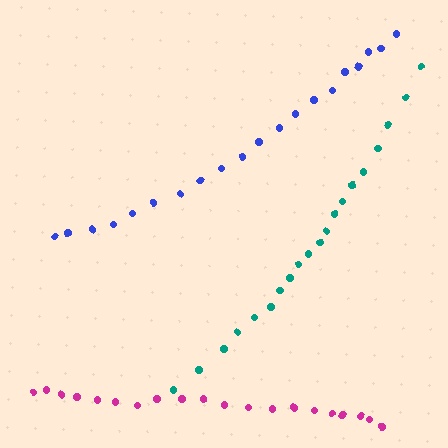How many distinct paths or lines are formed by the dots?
There are 3 distinct paths.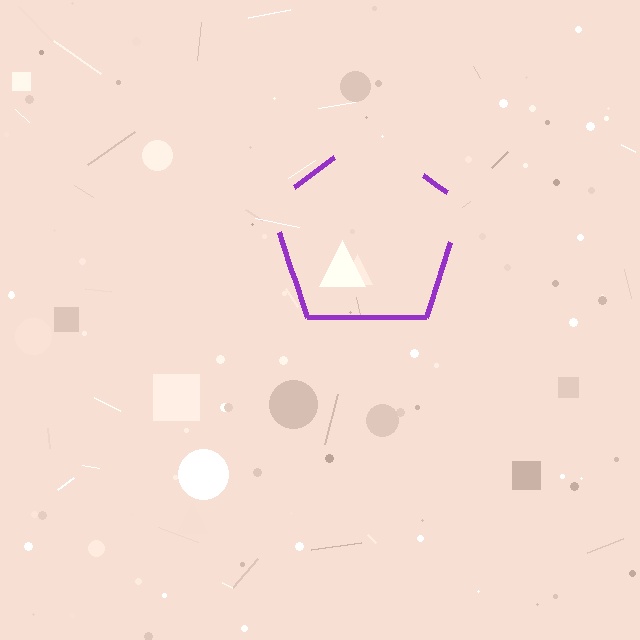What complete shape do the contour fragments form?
The contour fragments form a pentagon.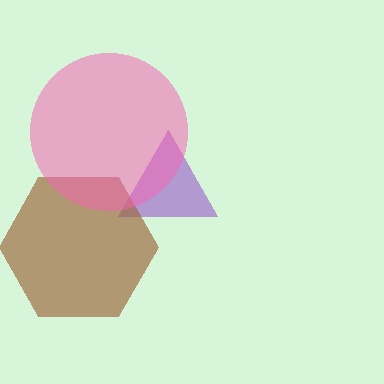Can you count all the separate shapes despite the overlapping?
Yes, there are 3 separate shapes.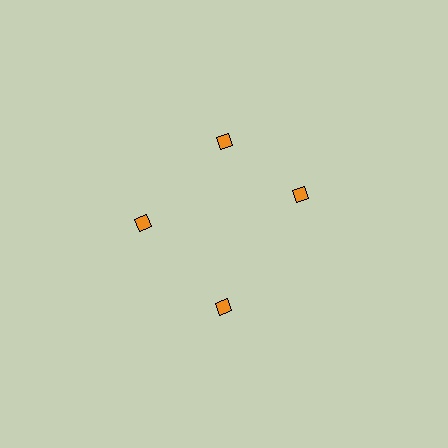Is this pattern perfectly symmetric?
No. The 4 orange diamonds are arranged in a ring, but one element near the 3 o'clock position is rotated out of alignment along the ring, breaking the 4-fold rotational symmetry.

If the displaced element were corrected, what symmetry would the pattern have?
It would have 4-fold rotational symmetry — the pattern would map onto itself every 90 degrees.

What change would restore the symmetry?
The symmetry would be restored by rotating it back into even spacing with its neighbors so that all 4 diamonds sit at equal angles and equal distance from the center.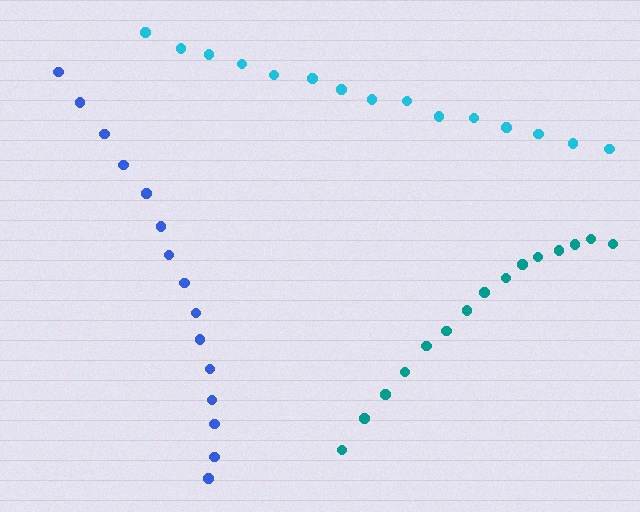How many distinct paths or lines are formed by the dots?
There are 3 distinct paths.